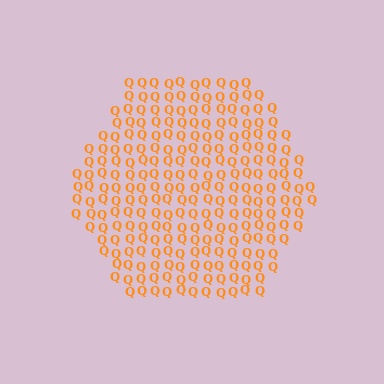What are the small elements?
The small elements are letter Q's.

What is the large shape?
The large shape is a hexagon.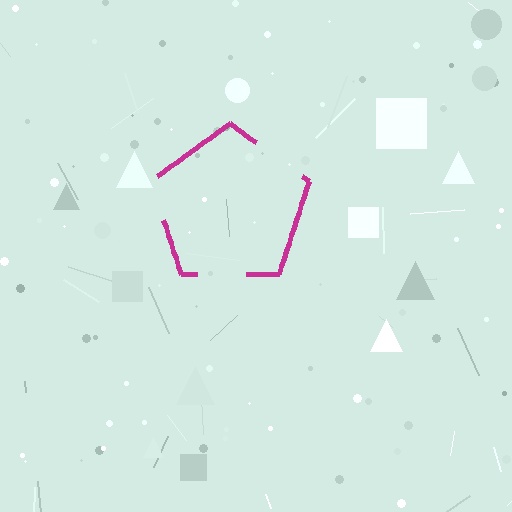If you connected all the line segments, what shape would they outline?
They would outline a pentagon.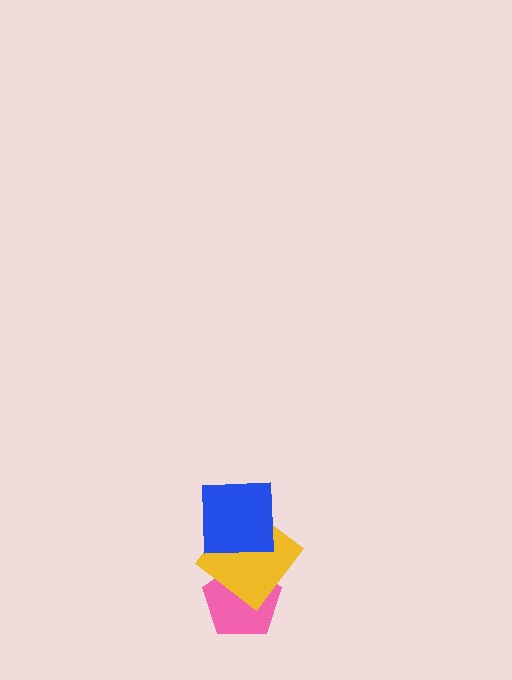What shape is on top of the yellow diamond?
The blue square is on top of the yellow diamond.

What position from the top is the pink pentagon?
The pink pentagon is 3rd from the top.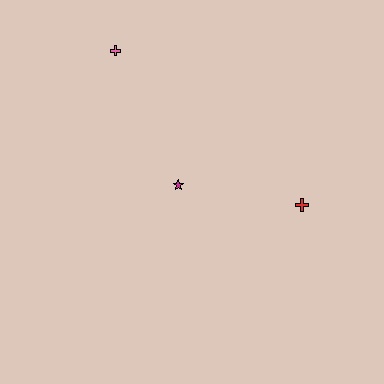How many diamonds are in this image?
There are no diamonds.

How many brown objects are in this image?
There are no brown objects.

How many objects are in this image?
There are 3 objects.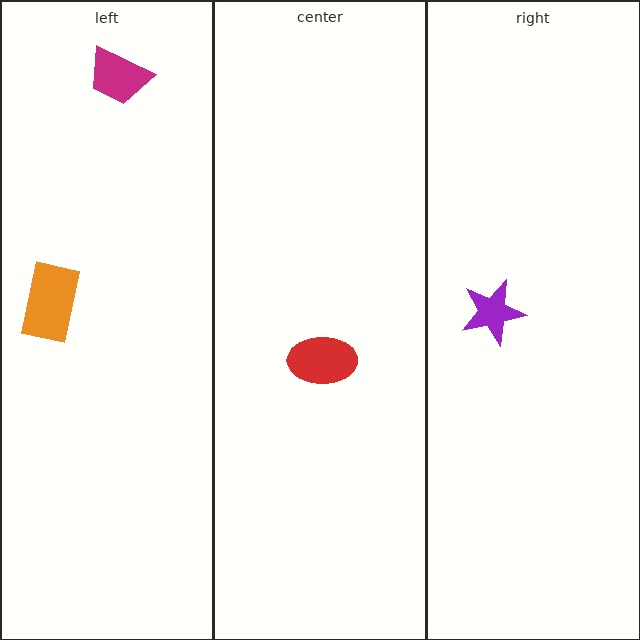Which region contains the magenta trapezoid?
The left region.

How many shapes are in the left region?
2.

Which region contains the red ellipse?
The center region.